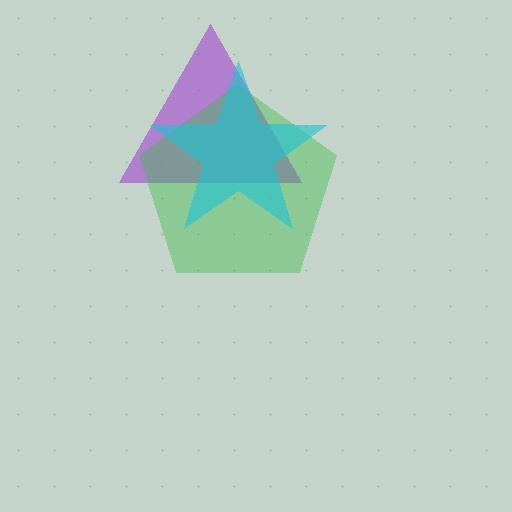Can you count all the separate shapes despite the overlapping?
Yes, there are 3 separate shapes.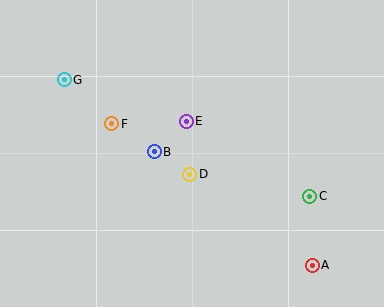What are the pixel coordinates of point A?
Point A is at (312, 265).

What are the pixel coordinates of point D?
Point D is at (190, 174).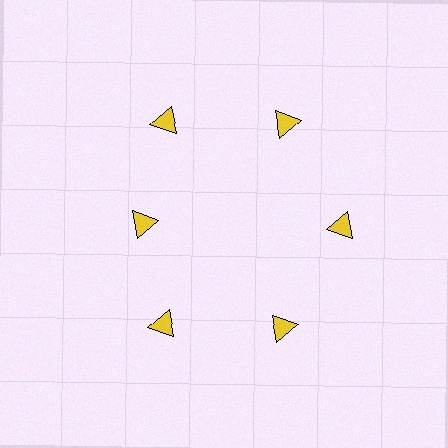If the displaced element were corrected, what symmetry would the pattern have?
It would have 6-fold rotational symmetry — the pattern would map onto itself every 60 degrees.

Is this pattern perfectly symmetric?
No. The 6 yellow triangles are arranged in a ring, but one element near the 9 o'clock position is pulled inward toward the center, breaking the 6-fold rotational symmetry.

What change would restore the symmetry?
The symmetry would be restored by moving it outward, back onto the ring so that all 6 triangles sit at equal angles and equal distance from the center.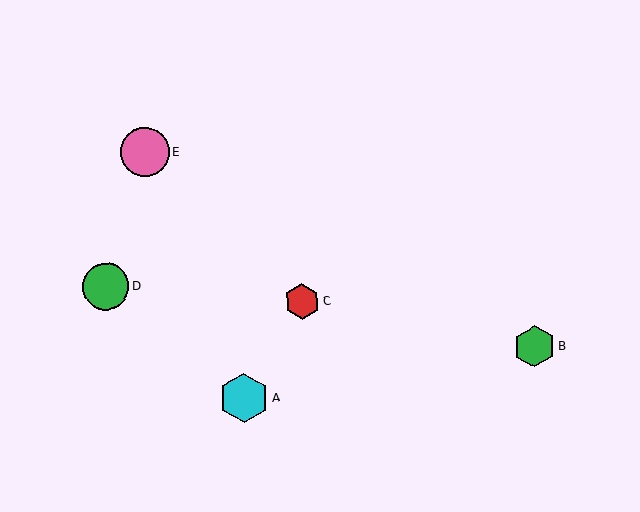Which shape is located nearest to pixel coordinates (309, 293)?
The red hexagon (labeled C) at (302, 302) is nearest to that location.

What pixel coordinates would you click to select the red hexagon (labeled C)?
Click at (302, 302) to select the red hexagon C.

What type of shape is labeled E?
Shape E is a pink circle.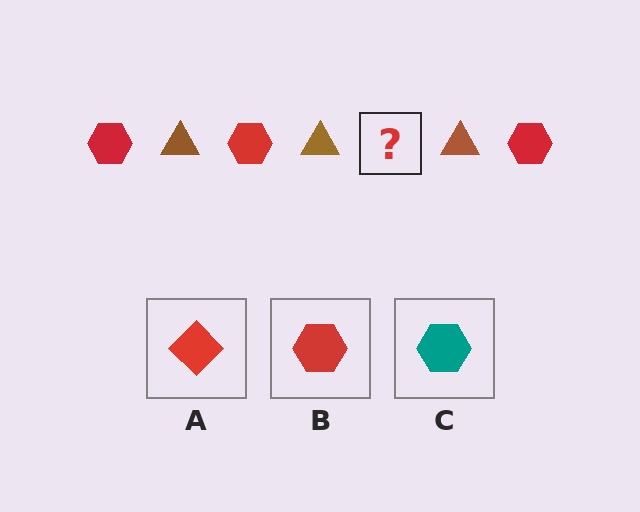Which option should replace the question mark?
Option B.